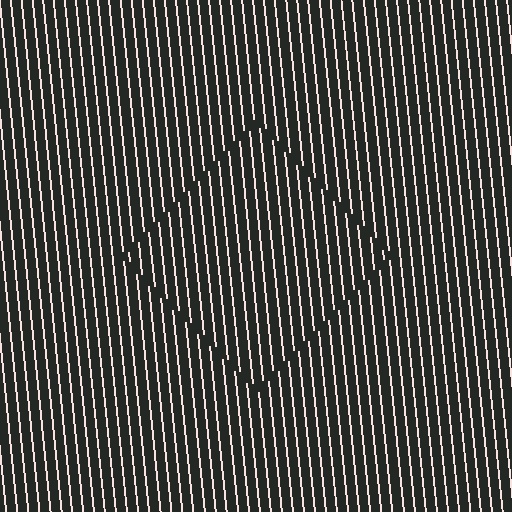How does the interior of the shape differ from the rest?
The interior of the shape contains the same grating, shifted by half a period — the contour is defined by the phase discontinuity where line-ends from the inner and outer gratings abut.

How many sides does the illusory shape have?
4 sides — the line-ends trace a square.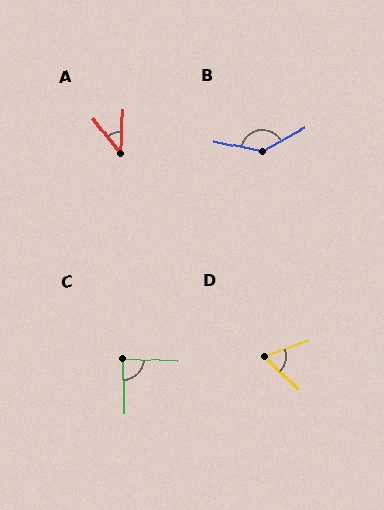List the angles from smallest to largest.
A (42°), D (63°), C (86°), B (138°).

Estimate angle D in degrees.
Approximately 63 degrees.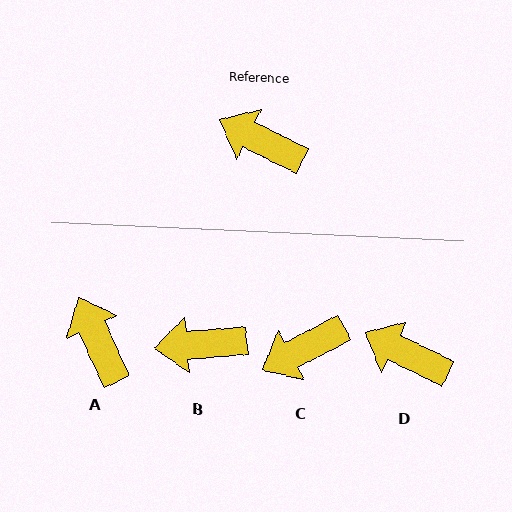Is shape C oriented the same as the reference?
No, it is off by about 53 degrees.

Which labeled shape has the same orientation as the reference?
D.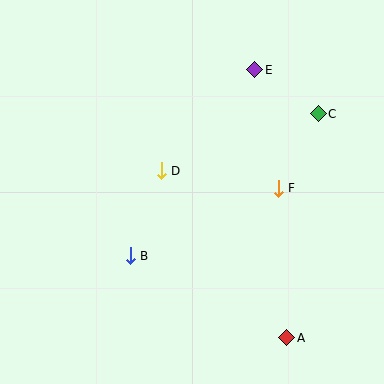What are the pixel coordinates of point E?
Point E is at (255, 70).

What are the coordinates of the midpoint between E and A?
The midpoint between E and A is at (271, 204).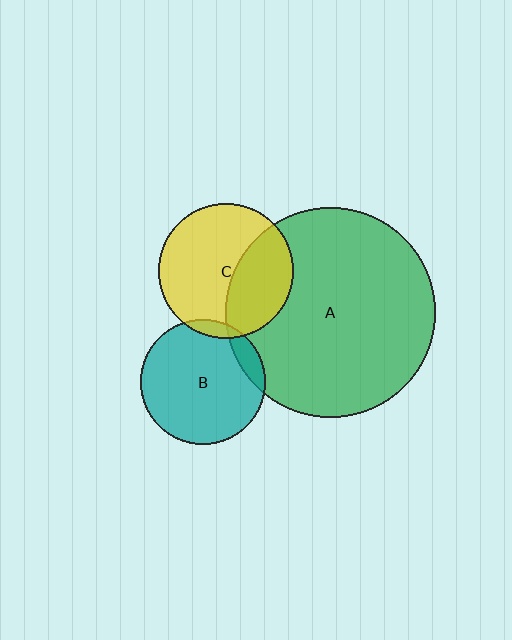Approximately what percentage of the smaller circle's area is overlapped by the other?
Approximately 5%.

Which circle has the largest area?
Circle A (green).